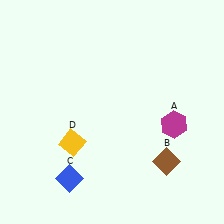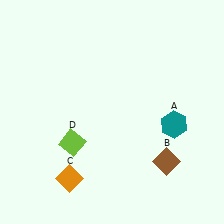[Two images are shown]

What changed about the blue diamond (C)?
In Image 1, C is blue. In Image 2, it changed to orange.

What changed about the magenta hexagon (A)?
In Image 1, A is magenta. In Image 2, it changed to teal.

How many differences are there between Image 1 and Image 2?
There are 3 differences between the two images.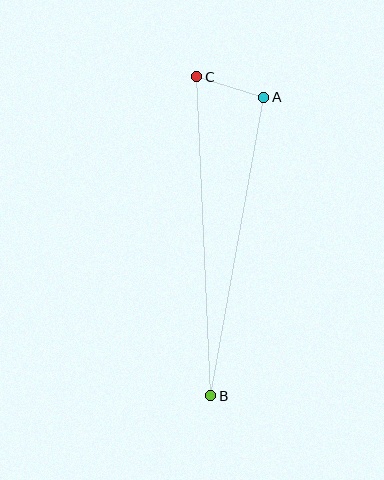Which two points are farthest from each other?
Points B and C are farthest from each other.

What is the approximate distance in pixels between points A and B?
The distance between A and B is approximately 303 pixels.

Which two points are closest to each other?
Points A and C are closest to each other.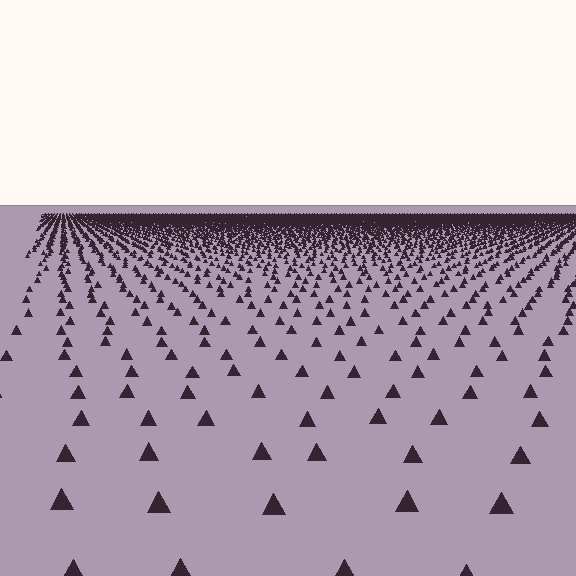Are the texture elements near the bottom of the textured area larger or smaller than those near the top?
Larger. Near the bottom, elements are closer to the viewer and appear at a bigger on-screen size.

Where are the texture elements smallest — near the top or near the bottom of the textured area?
Near the top.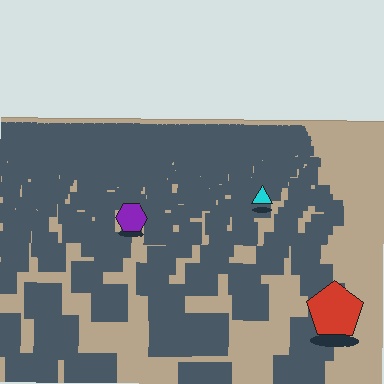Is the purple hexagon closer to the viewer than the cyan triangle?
Yes. The purple hexagon is closer — you can tell from the texture gradient: the ground texture is coarser near it.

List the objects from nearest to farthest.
From nearest to farthest: the red pentagon, the purple hexagon, the cyan triangle.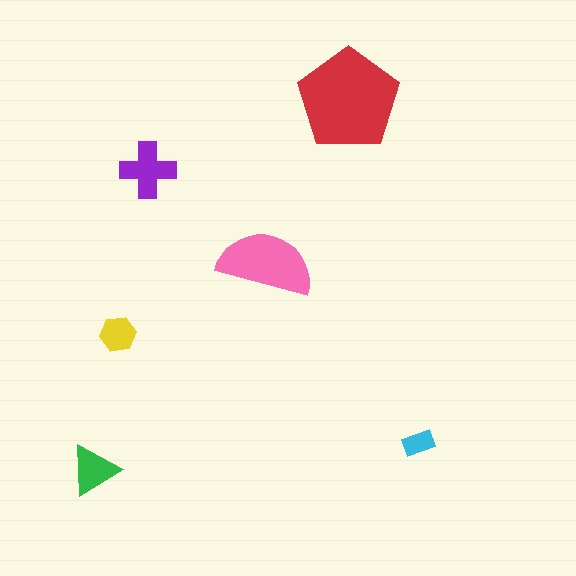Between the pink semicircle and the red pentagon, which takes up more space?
The red pentagon.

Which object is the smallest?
The cyan rectangle.